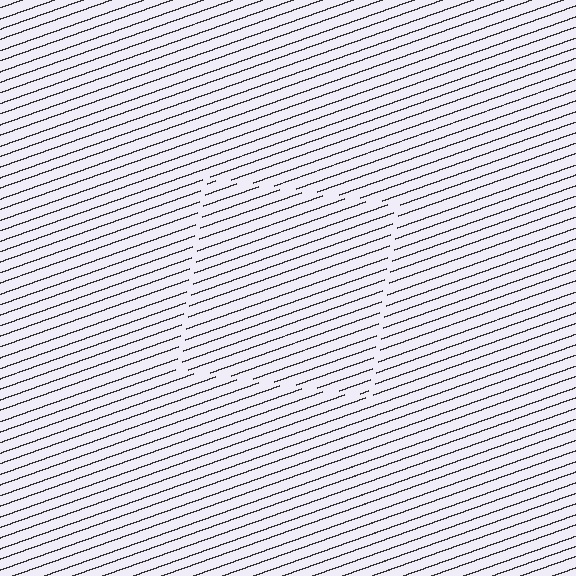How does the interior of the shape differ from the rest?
The interior of the shape contains the same grating, shifted by half a period — the contour is defined by the phase discontinuity where line-ends from the inner and outer gratings abut.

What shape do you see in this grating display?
An illusory square. The interior of the shape contains the same grating, shifted by half a period — the contour is defined by the phase discontinuity where line-ends from the inner and outer gratings abut.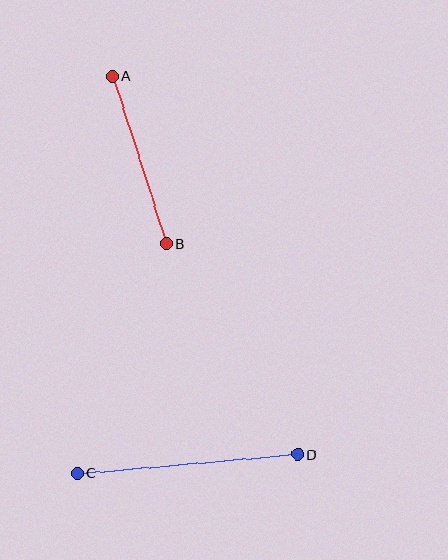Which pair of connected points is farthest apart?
Points C and D are farthest apart.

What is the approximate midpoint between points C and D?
The midpoint is at approximately (187, 464) pixels.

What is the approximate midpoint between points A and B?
The midpoint is at approximately (139, 160) pixels.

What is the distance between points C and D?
The distance is approximately 221 pixels.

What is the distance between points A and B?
The distance is approximately 176 pixels.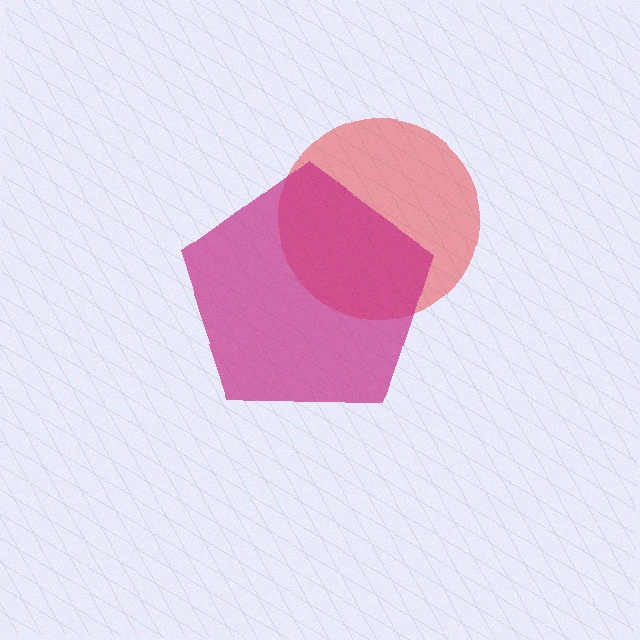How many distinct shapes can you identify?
There are 2 distinct shapes: a red circle, a magenta pentagon.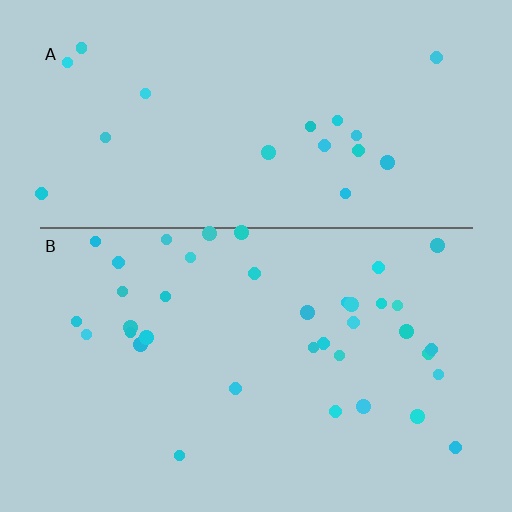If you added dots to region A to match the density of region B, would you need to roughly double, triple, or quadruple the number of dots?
Approximately double.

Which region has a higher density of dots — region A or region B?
B (the bottom).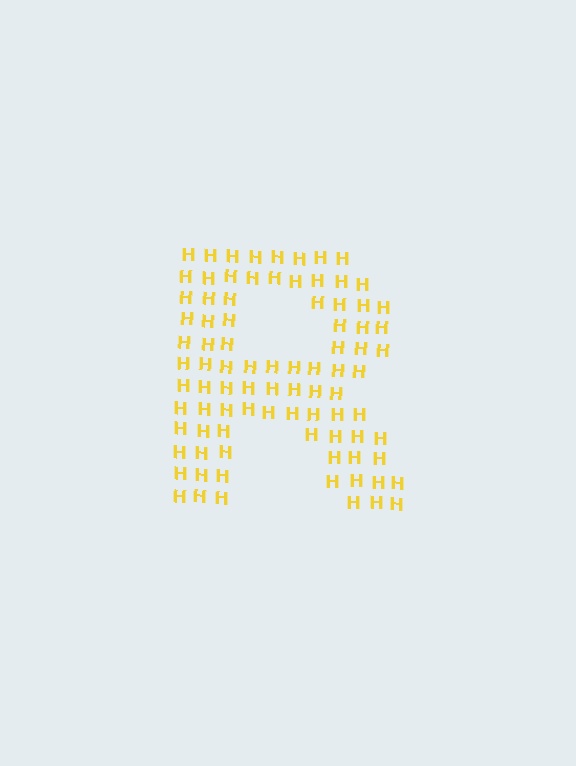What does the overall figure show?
The overall figure shows the letter R.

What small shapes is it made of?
It is made of small letter H's.